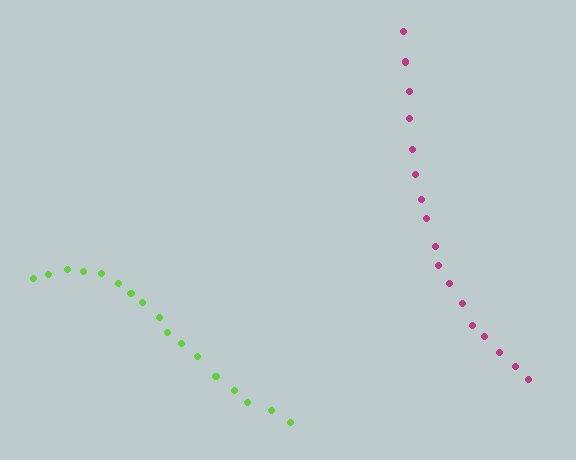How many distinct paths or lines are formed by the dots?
There are 2 distinct paths.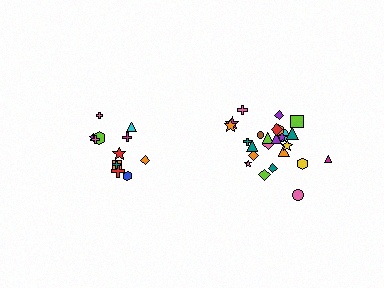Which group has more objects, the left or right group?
The right group.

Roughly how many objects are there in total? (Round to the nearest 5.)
Roughly 35 objects in total.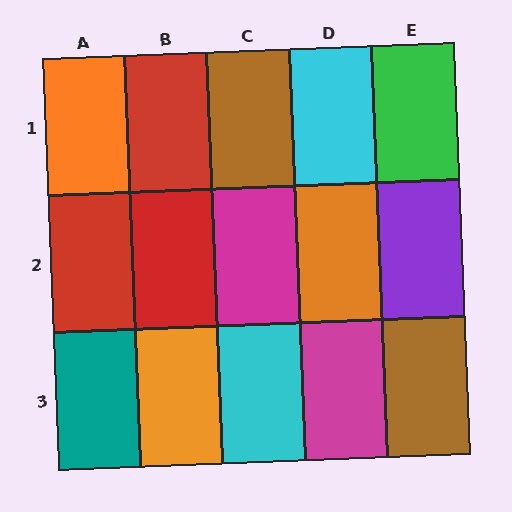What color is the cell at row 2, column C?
Magenta.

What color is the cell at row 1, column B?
Red.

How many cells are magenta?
2 cells are magenta.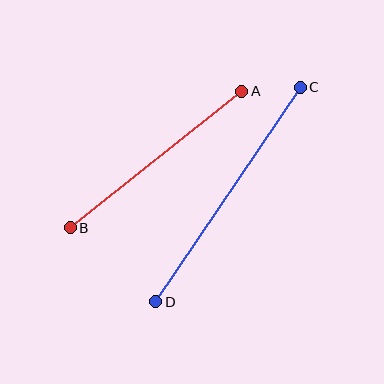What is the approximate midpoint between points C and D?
The midpoint is at approximately (228, 194) pixels.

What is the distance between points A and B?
The distance is approximately 219 pixels.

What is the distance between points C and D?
The distance is approximately 258 pixels.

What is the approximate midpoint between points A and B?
The midpoint is at approximately (156, 159) pixels.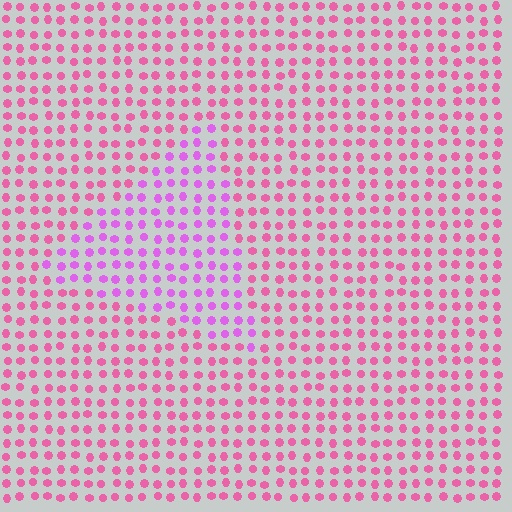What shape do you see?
I see a triangle.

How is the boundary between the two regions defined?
The boundary is defined purely by a slight shift in hue (about 34 degrees). Spacing, size, and orientation are identical on both sides.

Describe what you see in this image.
The image is filled with small pink elements in a uniform arrangement. A triangle-shaped region is visible where the elements are tinted to a slightly different hue, forming a subtle color boundary.